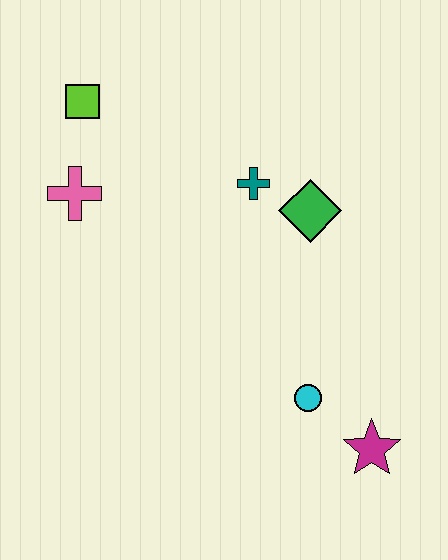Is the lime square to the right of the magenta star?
No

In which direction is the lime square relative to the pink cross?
The lime square is above the pink cross.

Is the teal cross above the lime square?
No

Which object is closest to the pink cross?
The lime square is closest to the pink cross.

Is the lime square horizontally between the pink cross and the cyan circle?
Yes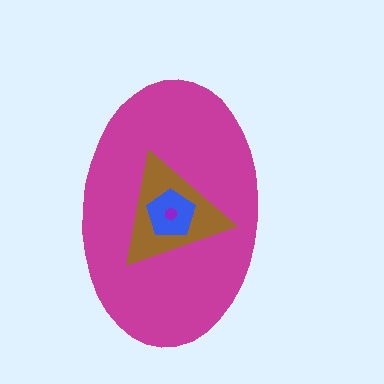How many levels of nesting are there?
4.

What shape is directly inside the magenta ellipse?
The brown triangle.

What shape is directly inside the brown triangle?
The blue pentagon.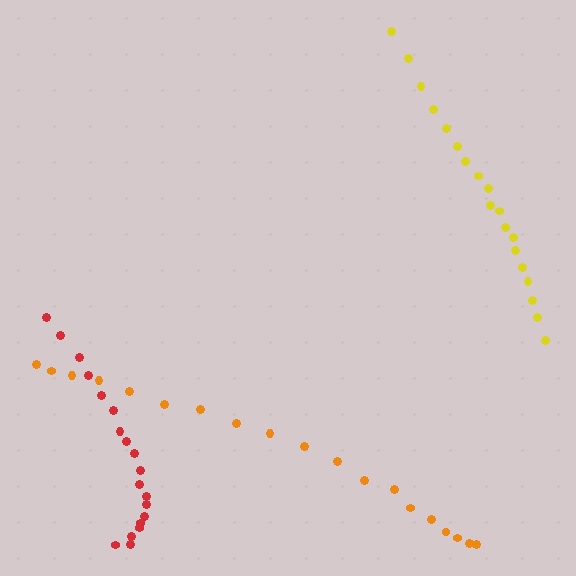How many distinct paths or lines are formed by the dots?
There are 3 distinct paths.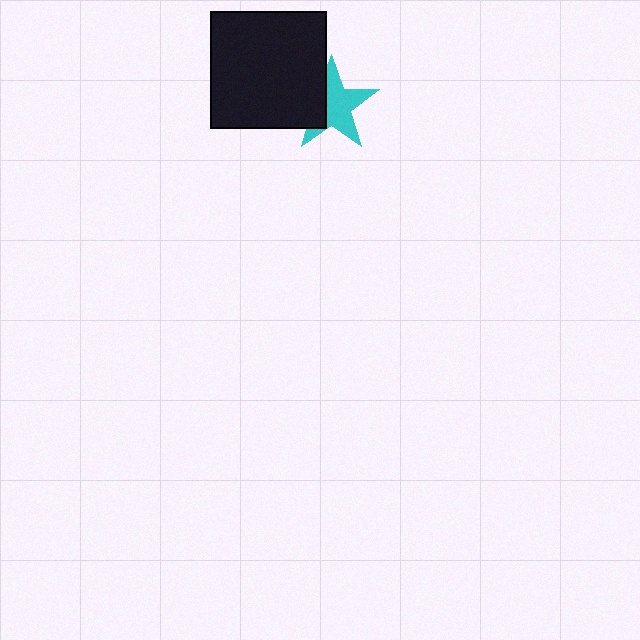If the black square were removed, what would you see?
You would see the complete cyan star.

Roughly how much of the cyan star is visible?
About half of it is visible (roughly 64%).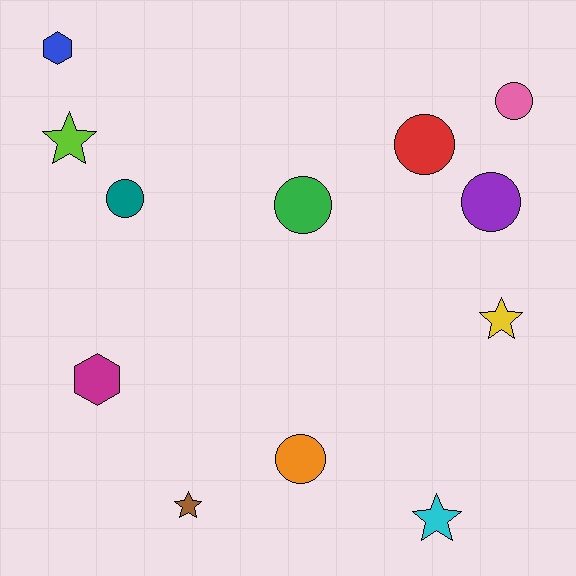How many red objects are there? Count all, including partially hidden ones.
There is 1 red object.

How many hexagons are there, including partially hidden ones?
There are 2 hexagons.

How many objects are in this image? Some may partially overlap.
There are 12 objects.